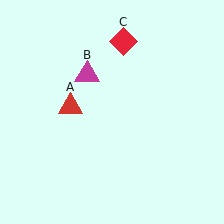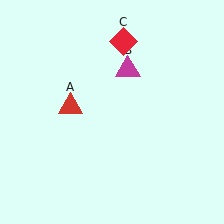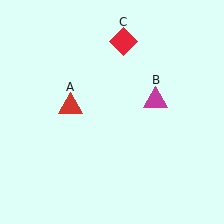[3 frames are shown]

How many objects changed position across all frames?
1 object changed position: magenta triangle (object B).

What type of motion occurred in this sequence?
The magenta triangle (object B) rotated clockwise around the center of the scene.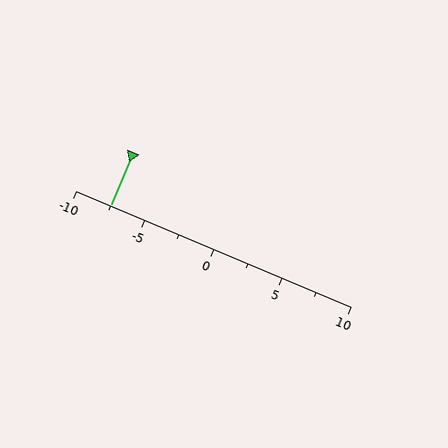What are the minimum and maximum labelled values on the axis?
The axis runs from -10 to 10.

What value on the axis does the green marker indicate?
The marker indicates approximately -7.5.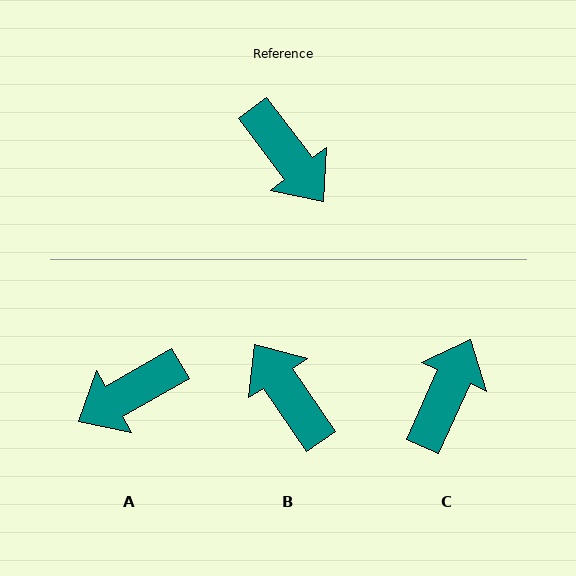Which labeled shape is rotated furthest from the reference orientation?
B, about 177 degrees away.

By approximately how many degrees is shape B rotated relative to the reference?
Approximately 177 degrees counter-clockwise.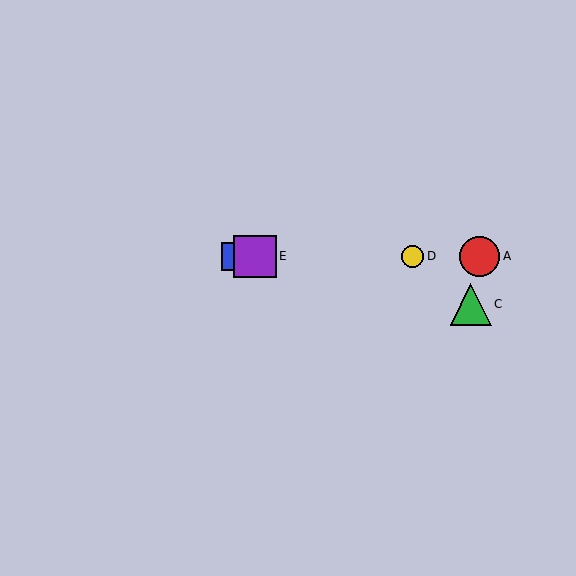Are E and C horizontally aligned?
No, E is at y≈256 and C is at y≈305.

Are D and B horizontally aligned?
Yes, both are at y≈256.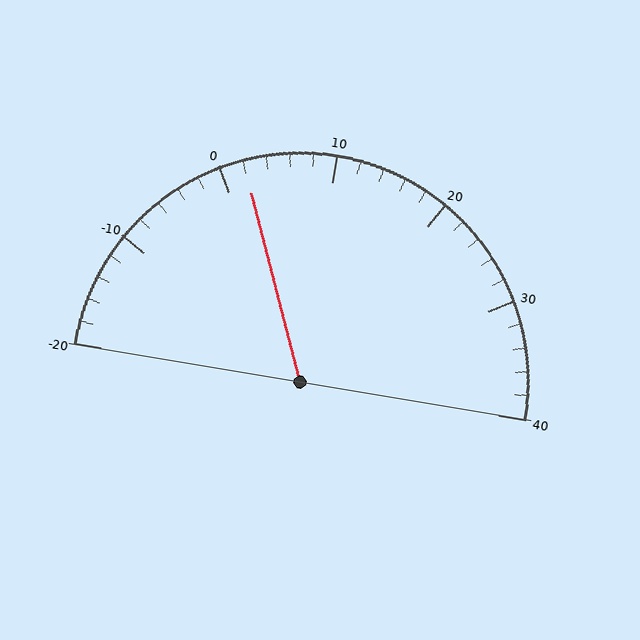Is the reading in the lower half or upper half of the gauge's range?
The reading is in the lower half of the range (-20 to 40).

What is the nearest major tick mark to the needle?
The nearest major tick mark is 0.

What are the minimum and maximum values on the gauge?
The gauge ranges from -20 to 40.